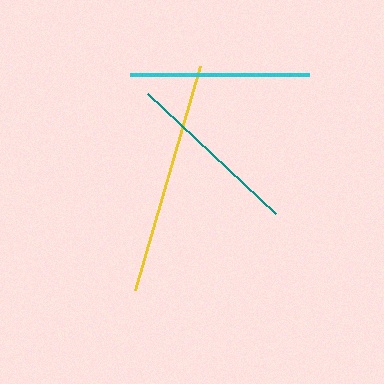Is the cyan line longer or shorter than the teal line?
The cyan line is longer than the teal line.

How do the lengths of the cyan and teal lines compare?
The cyan and teal lines are approximately the same length.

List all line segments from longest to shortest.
From longest to shortest: yellow, cyan, teal.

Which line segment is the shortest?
The teal line is the shortest at approximately 175 pixels.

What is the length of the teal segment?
The teal segment is approximately 175 pixels long.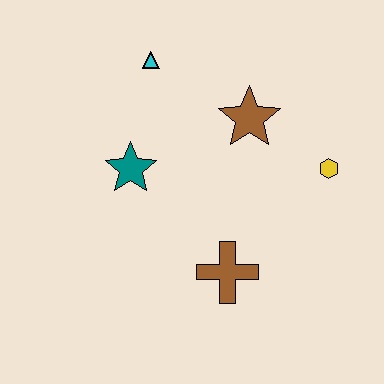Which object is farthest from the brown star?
The brown cross is farthest from the brown star.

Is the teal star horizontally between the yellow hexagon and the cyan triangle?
No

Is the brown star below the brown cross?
No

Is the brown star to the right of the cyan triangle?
Yes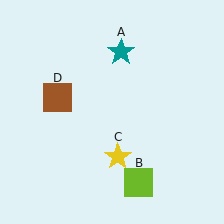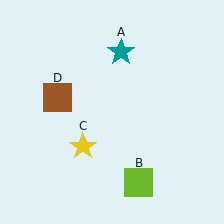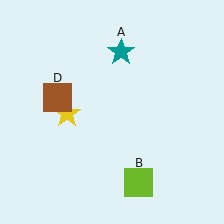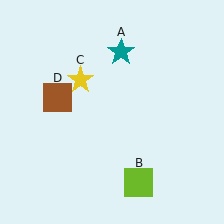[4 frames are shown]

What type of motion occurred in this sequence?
The yellow star (object C) rotated clockwise around the center of the scene.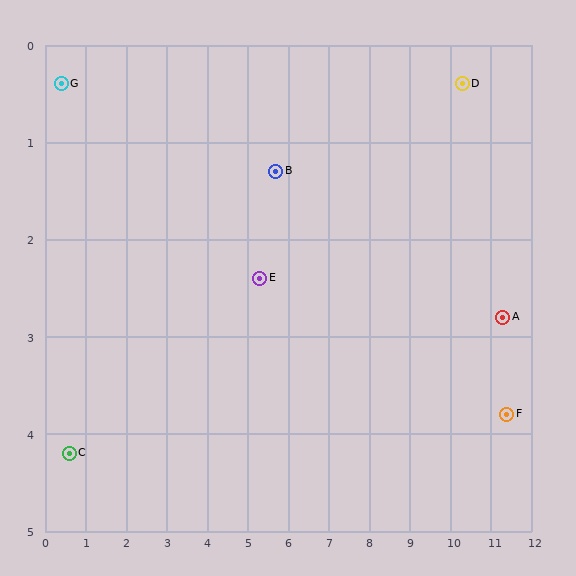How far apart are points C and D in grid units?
Points C and D are about 10.4 grid units apart.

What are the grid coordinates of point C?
Point C is at approximately (0.6, 4.2).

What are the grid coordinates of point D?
Point D is at approximately (10.3, 0.4).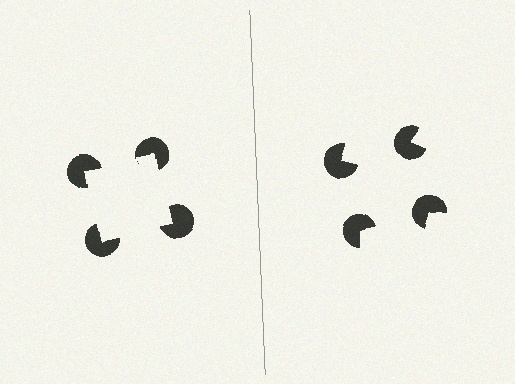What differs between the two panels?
The pac-man discs are positioned identically on both sides; only the wedge orientations differ. On the left they align to a square; on the right they are misaligned.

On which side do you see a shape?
An illusory square appears on the left side. On the right side the wedge cuts are rotated, so no coherent shape forms.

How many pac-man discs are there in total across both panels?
8 — 4 on each side.